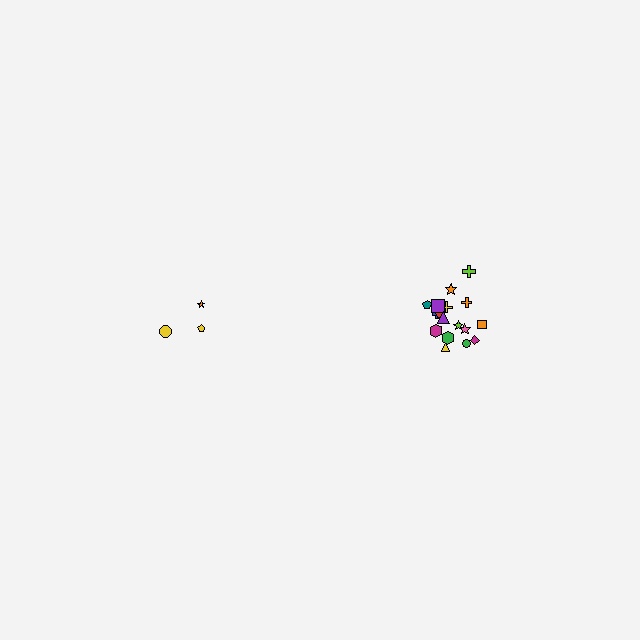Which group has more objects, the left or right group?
The right group.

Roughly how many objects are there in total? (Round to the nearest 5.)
Roughly 20 objects in total.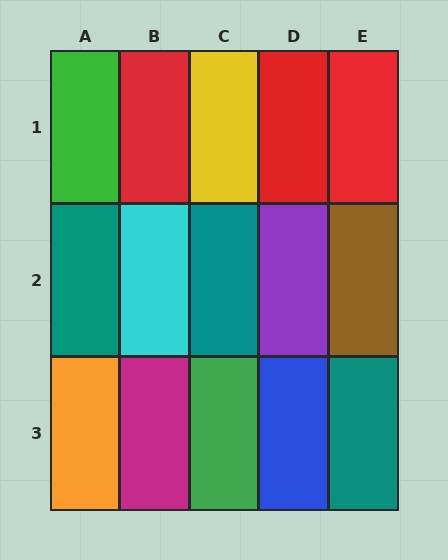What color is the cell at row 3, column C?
Green.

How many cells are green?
2 cells are green.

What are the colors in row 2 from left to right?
Teal, cyan, teal, purple, brown.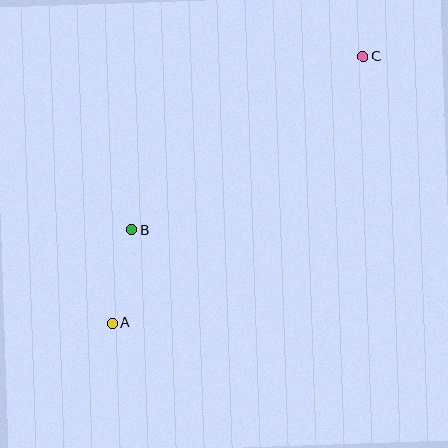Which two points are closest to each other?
Points A and B are closest to each other.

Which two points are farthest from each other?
Points A and C are farthest from each other.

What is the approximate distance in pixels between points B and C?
The distance between B and C is approximately 289 pixels.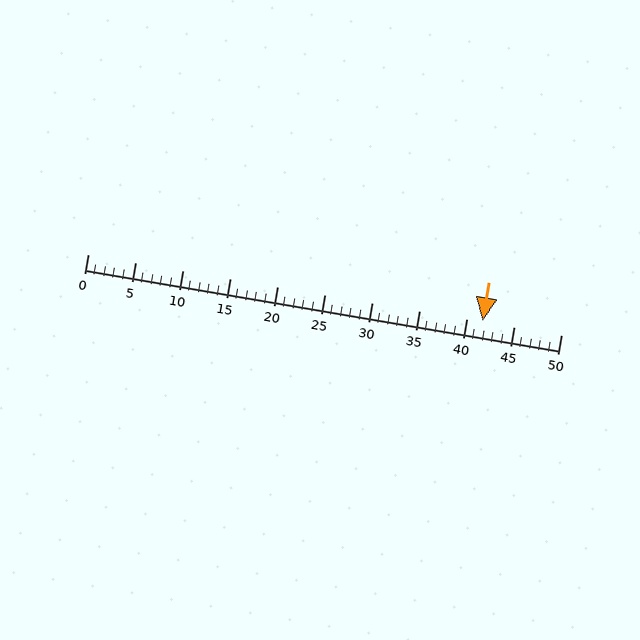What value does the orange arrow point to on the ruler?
The orange arrow points to approximately 42.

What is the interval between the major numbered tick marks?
The major tick marks are spaced 5 units apart.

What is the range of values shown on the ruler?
The ruler shows values from 0 to 50.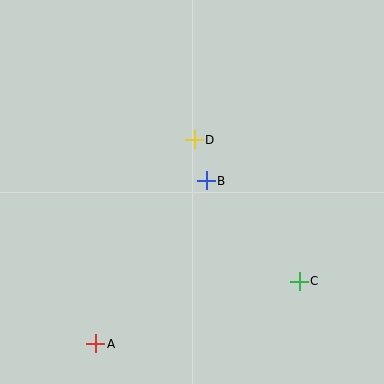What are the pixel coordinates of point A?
Point A is at (96, 344).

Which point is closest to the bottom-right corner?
Point C is closest to the bottom-right corner.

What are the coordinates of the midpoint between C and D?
The midpoint between C and D is at (247, 211).